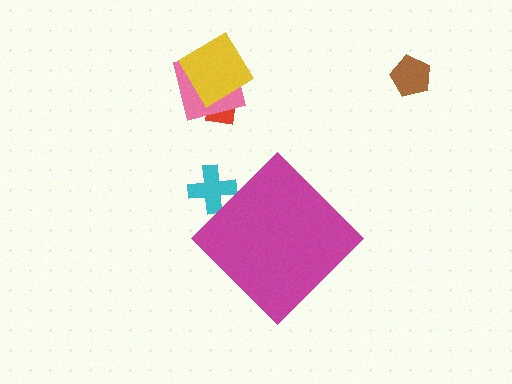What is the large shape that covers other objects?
A magenta diamond.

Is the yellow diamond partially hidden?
No, the yellow diamond is fully visible.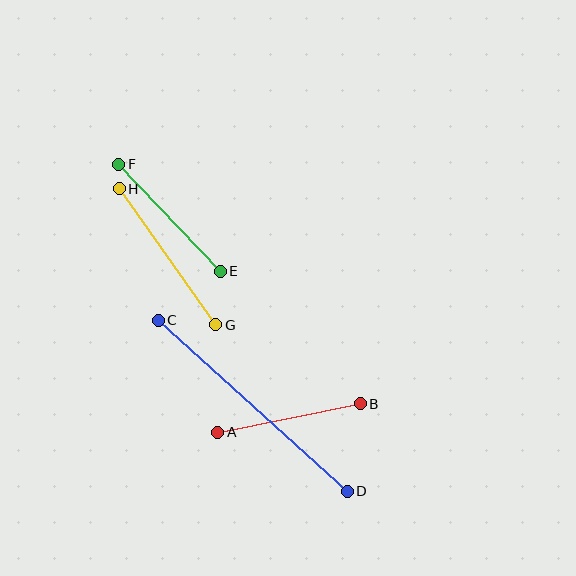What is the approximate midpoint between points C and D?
The midpoint is at approximately (253, 406) pixels.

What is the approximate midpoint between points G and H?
The midpoint is at approximately (167, 257) pixels.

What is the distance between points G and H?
The distance is approximately 167 pixels.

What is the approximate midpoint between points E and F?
The midpoint is at approximately (169, 218) pixels.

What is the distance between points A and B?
The distance is approximately 145 pixels.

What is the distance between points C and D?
The distance is approximately 255 pixels.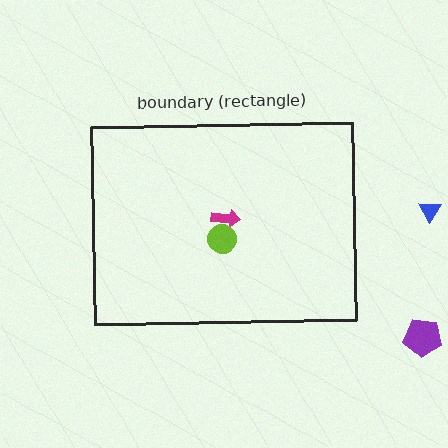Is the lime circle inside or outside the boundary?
Inside.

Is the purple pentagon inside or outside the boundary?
Outside.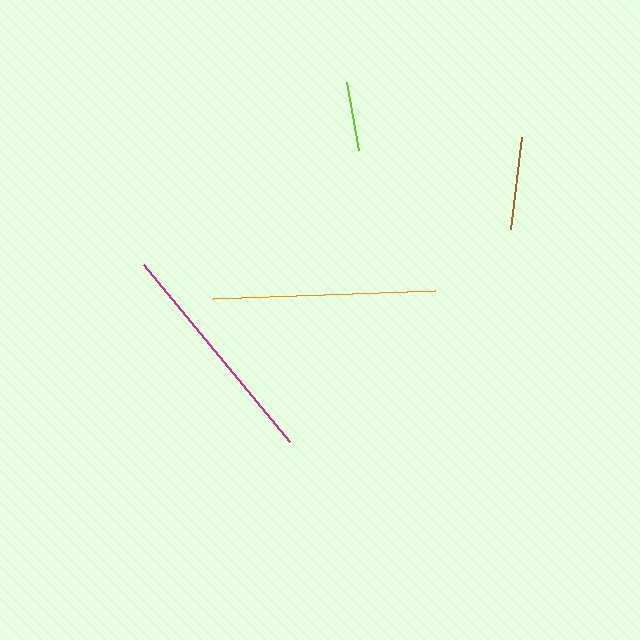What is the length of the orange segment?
The orange segment is approximately 222 pixels long.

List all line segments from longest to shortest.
From longest to shortest: magenta, orange, brown, lime.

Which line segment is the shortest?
The lime line is the shortest at approximately 69 pixels.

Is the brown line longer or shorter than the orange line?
The orange line is longer than the brown line.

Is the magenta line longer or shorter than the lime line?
The magenta line is longer than the lime line.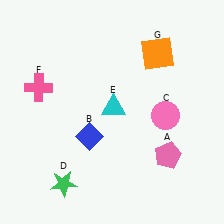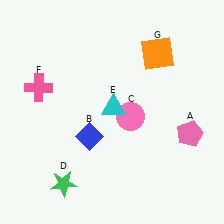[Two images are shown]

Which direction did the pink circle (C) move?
The pink circle (C) moved left.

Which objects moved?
The objects that moved are: the pink pentagon (A), the pink circle (C).